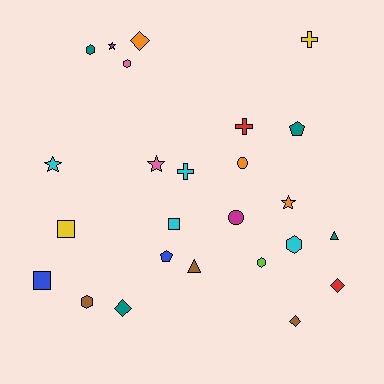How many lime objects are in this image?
There is 1 lime object.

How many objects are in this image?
There are 25 objects.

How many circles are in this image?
There are 2 circles.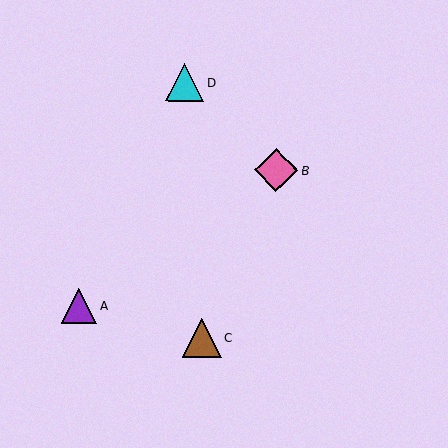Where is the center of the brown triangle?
The center of the brown triangle is at (202, 338).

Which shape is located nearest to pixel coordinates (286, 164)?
The pink diamond (labeled B) at (276, 170) is nearest to that location.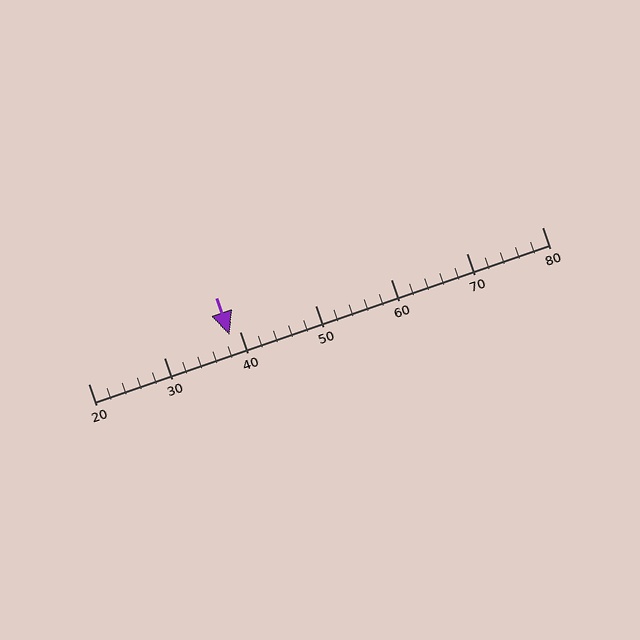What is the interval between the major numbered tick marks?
The major tick marks are spaced 10 units apart.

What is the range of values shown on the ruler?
The ruler shows values from 20 to 80.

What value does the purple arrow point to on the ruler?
The purple arrow points to approximately 39.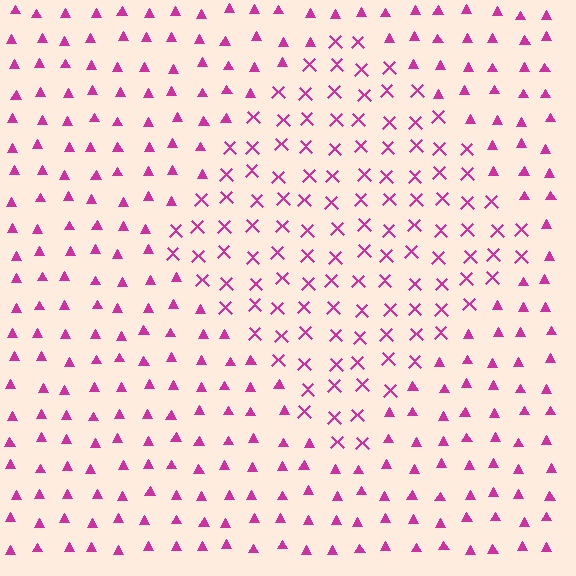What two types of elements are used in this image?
The image uses X marks inside the diamond region and triangles outside it.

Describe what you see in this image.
The image is filled with small magenta elements arranged in a uniform grid. A diamond-shaped region contains X marks, while the surrounding area contains triangles. The boundary is defined purely by the change in element shape.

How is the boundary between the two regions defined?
The boundary is defined by a change in element shape: X marks inside vs. triangles outside. All elements share the same color and spacing.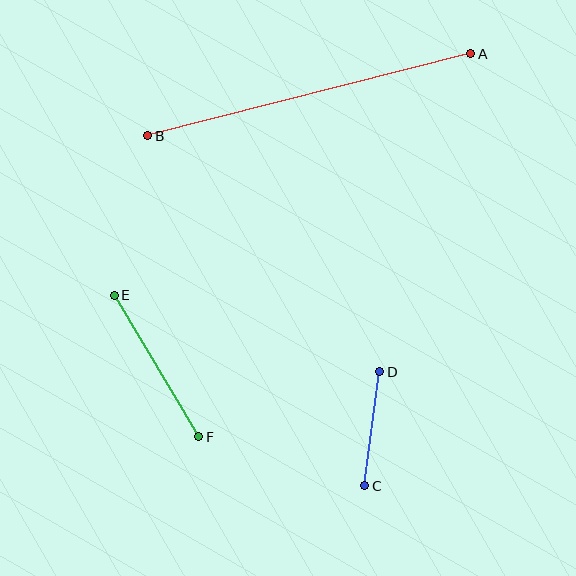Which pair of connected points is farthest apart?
Points A and B are farthest apart.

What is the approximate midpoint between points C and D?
The midpoint is at approximately (372, 429) pixels.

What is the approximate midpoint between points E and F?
The midpoint is at approximately (156, 366) pixels.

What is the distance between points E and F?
The distance is approximately 165 pixels.